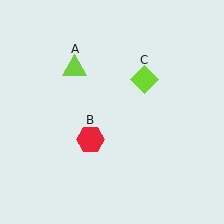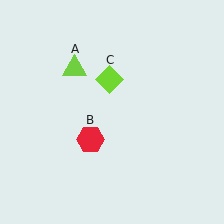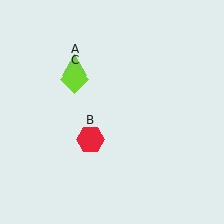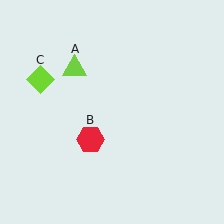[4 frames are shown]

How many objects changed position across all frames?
1 object changed position: lime diamond (object C).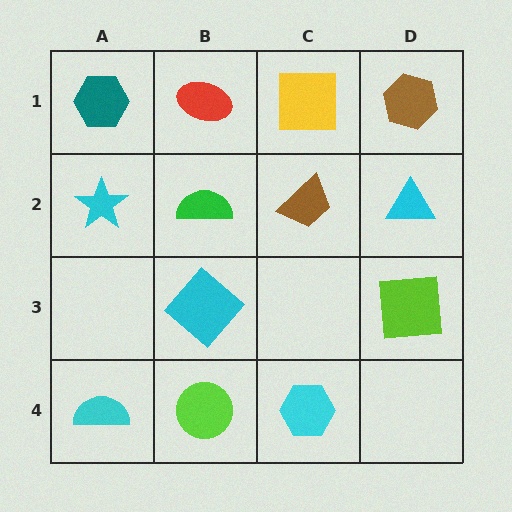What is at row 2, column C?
A brown trapezoid.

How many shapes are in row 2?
4 shapes.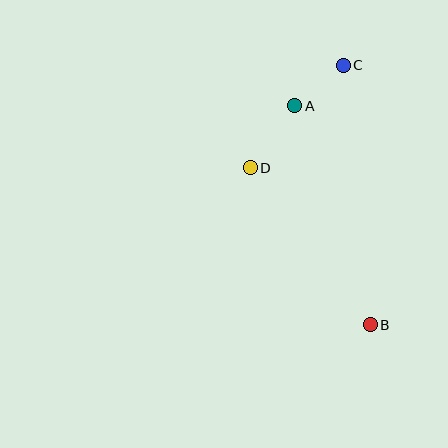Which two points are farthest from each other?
Points B and C are farthest from each other.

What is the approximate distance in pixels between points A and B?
The distance between A and B is approximately 232 pixels.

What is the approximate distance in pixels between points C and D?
The distance between C and D is approximately 139 pixels.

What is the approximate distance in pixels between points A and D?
The distance between A and D is approximately 77 pixels.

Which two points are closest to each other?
Points A and C are closest to each other.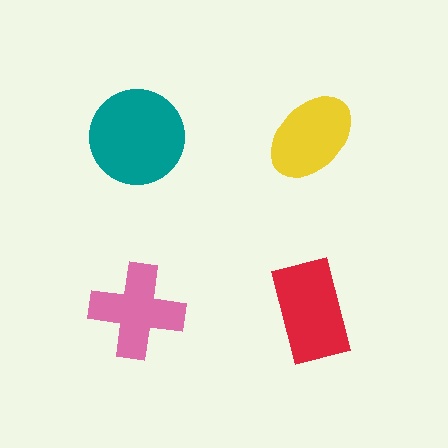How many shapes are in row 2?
2 shapes.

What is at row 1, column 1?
A teal circle.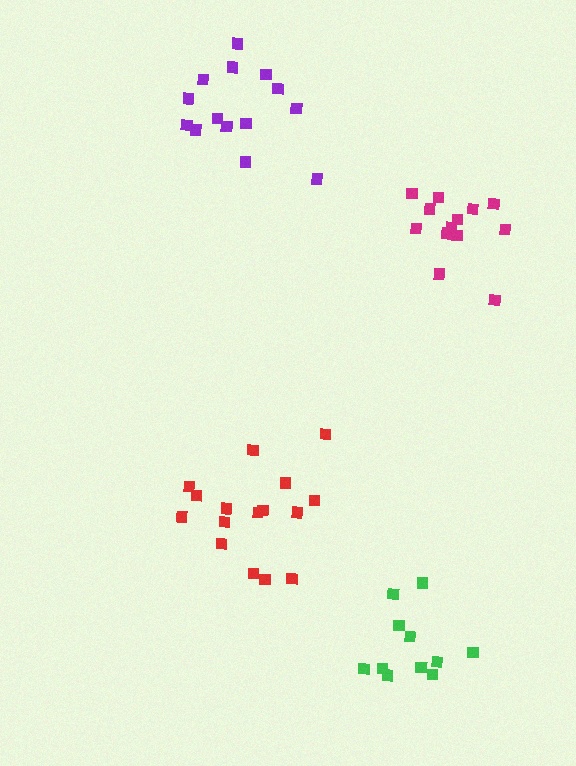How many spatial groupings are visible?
There are 4 spatial groupings.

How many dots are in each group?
Group 1: 16 dots, Group 2: 13 dots, Group 3: 14 dots, Group 4: 11 dots (54 total).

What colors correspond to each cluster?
The clusters are colored: red, magenta, purple, green.